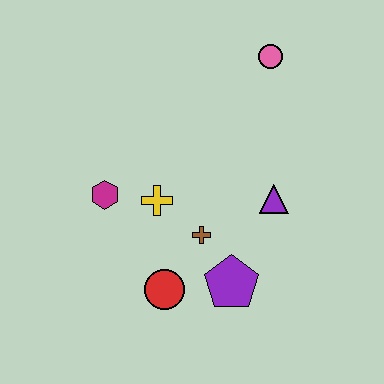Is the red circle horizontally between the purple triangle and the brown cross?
No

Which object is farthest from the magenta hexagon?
The pink circle is farthest from the magenta hexagon.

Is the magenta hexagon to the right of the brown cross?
No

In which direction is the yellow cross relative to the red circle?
The yellow cross is above the red circle.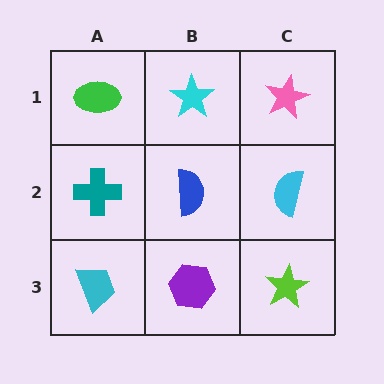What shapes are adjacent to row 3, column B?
A blue semicircle (row 2, column B), a cyan trapezoid (row 3, column A), a lime star (row 3, column C).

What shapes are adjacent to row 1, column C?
A cyan semicircle (row 2, column C), a cyan star (row 1, column B).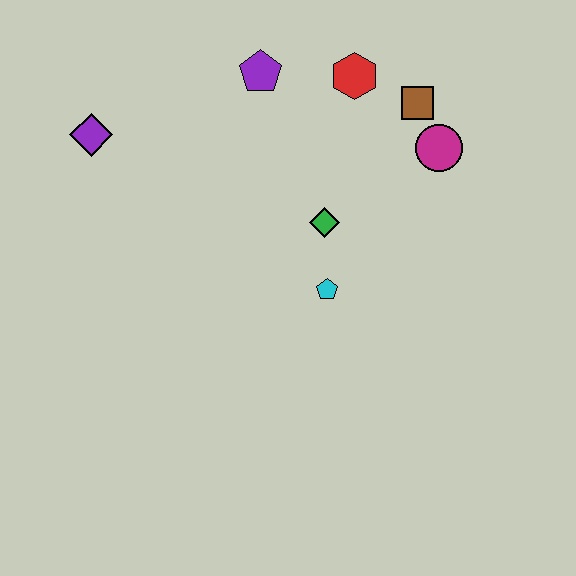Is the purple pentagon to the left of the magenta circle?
Yes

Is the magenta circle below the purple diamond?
Yes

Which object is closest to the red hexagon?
The brown square is closest to the red hexagon.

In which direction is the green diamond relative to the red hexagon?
The green diamond is below the red hexagon.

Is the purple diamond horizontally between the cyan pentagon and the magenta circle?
No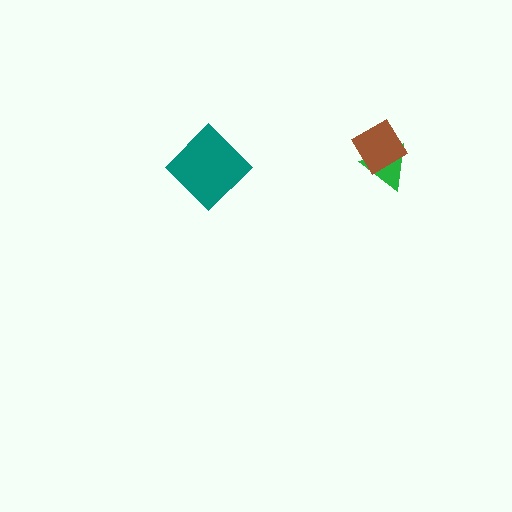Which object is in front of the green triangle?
The brown diamond is in front of the green triangle.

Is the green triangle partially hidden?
Yes, it is partially covered by another shape.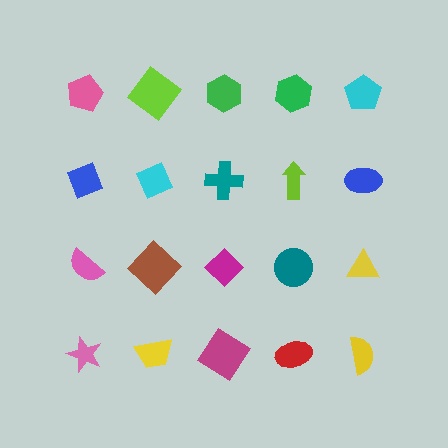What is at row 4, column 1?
A pink star.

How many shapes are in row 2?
5 shapes.